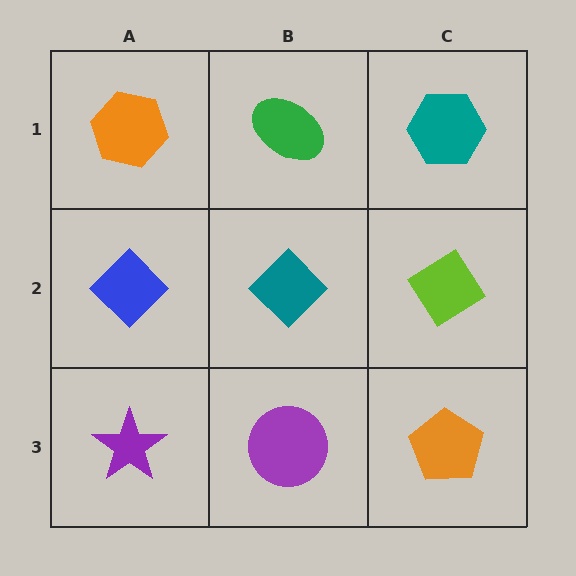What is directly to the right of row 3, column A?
A purple circle.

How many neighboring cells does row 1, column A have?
2.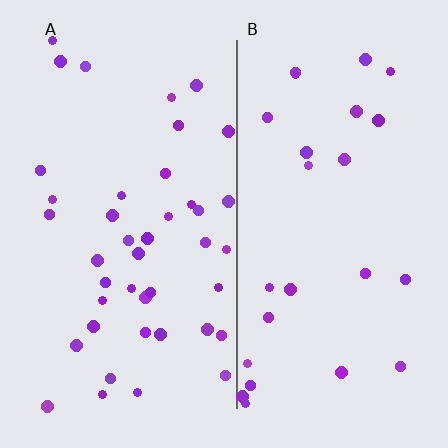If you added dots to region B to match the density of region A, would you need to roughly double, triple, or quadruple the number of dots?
Approximately double.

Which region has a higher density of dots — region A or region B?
A (the left).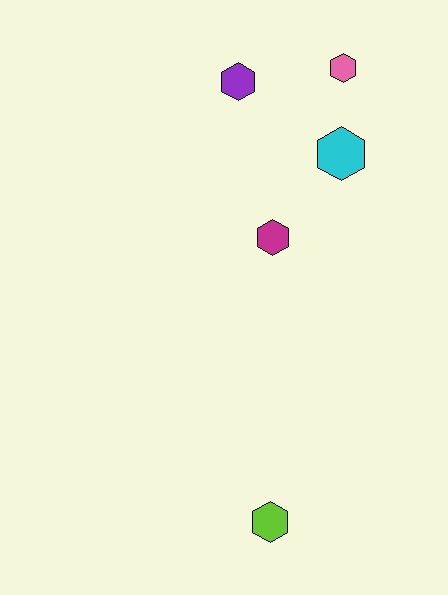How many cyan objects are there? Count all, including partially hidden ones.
There is 1 cyan object.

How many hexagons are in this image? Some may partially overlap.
There are 5 hexagons.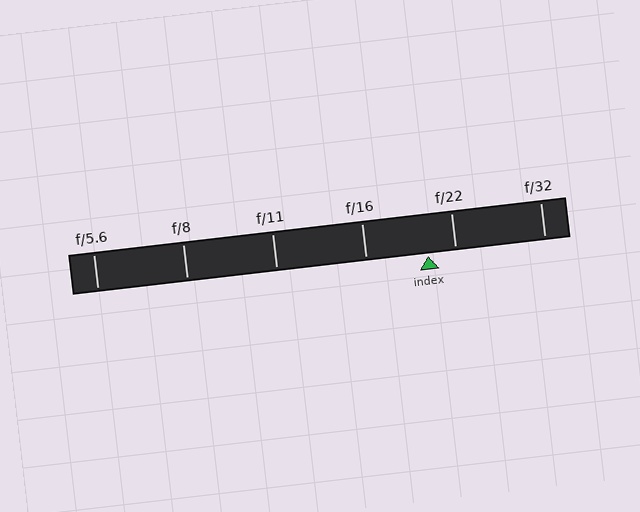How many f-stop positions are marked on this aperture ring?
There are 6 f-stop positions marked.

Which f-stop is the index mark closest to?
The index mark is closest to f/22.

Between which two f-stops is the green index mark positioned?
The index mark is between f/16 and f/22.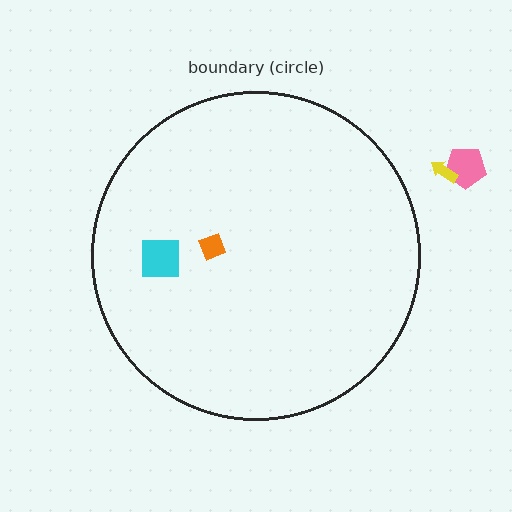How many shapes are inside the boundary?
2 inside, 2 outside.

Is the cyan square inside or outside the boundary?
Inside.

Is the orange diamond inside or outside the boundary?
Inside.